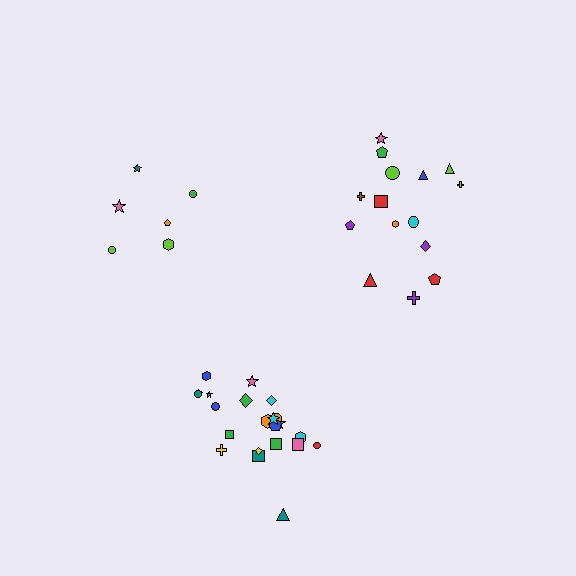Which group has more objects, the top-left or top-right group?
The top-right group.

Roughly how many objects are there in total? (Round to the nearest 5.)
Roughly 45 objects in total.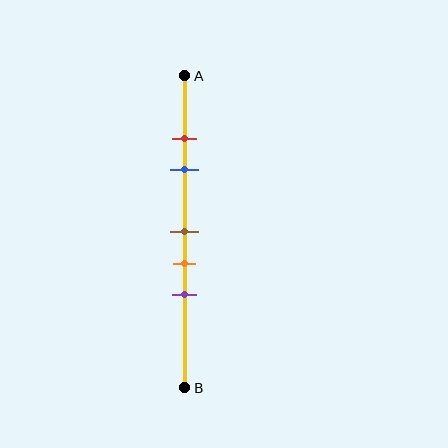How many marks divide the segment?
There are 5 marks dividing the segment.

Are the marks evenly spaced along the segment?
No, the marks are not evenly spaced.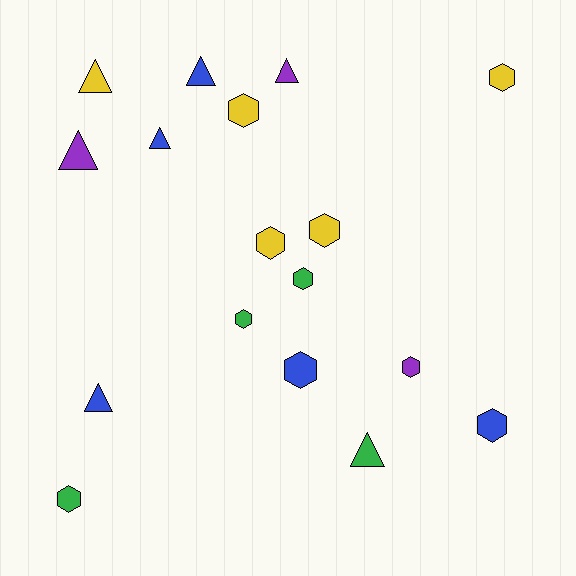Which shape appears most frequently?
Hexagon, with 10 objects.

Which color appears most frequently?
Blue, with 5 objects.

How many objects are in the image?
There are 17 objects.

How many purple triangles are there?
There are 2 purple triangles.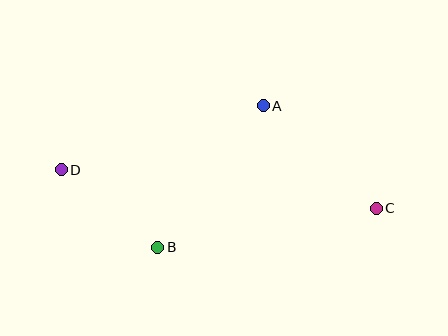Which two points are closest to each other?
Points B and D are closest to each other.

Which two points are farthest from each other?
Points C and D are farthest from each other.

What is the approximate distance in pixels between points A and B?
The distance between A and B is approximately 176 pixels.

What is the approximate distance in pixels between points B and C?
The distance between B and C is approximately 222 pixels.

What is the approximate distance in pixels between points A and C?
The distance between A and C is approximately 152 pixels.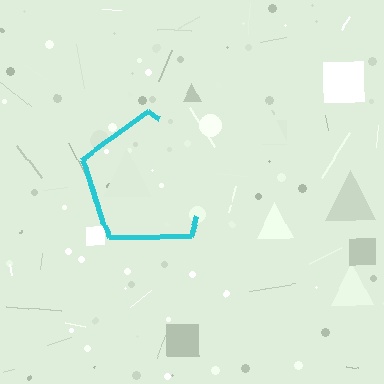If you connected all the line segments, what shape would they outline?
They would outline a pentagon.